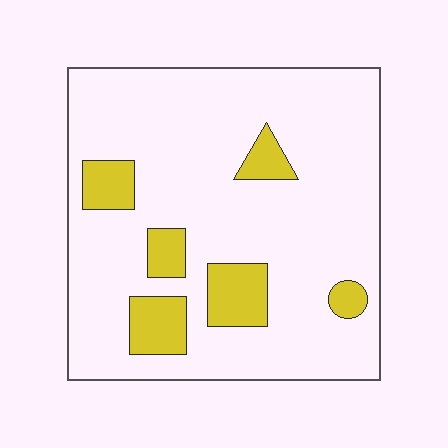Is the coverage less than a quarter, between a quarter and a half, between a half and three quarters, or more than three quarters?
Less than a quarter.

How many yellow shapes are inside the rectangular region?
6.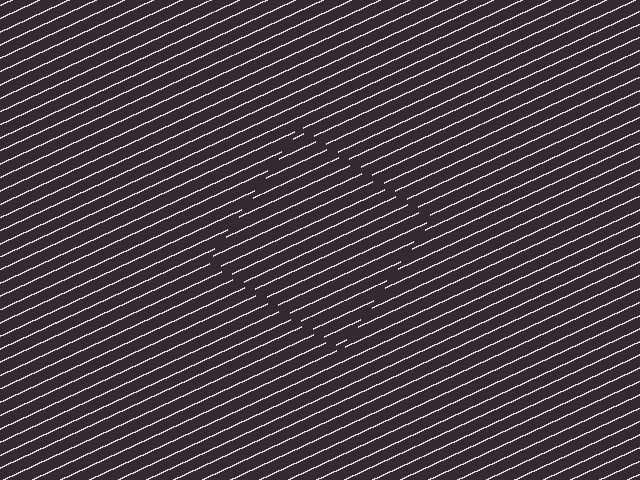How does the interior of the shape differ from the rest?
The interior of the shape contains the same grating, shifted by half a period — the contour is defined by the phase discontinuity where line-ends from the inner and outer gratings abut.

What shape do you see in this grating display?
An illusory square. The interior of the shape contains the same grating, shifted by half a period — the contour is defined by the phase discontinuity where line-ends from the inner and outer gratings abut.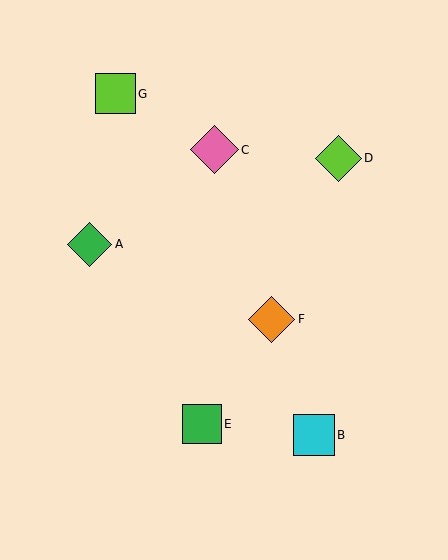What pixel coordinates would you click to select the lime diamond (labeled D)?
Click at (338, 158) to select the lime diamond D.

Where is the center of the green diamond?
The center of the green diamond is at (90, 244).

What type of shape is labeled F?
Shape F is an orange diamond.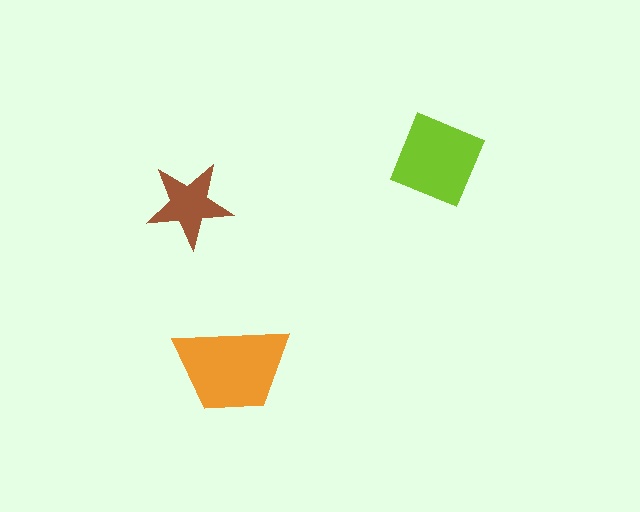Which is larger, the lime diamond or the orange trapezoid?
The orange trapezoid.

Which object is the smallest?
The brown star.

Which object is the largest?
The orange trapezoid.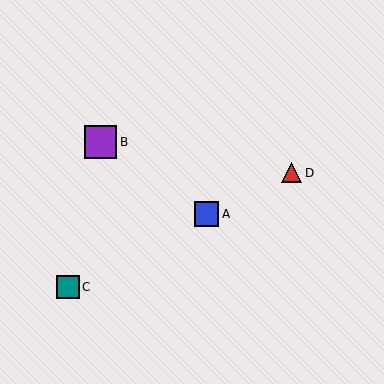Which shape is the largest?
The purple square (labeled B) is the largest.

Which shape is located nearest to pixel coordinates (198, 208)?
The blue square (labeled A) at (207, 214) is nearest to that location.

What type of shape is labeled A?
Shape A is a blue square.